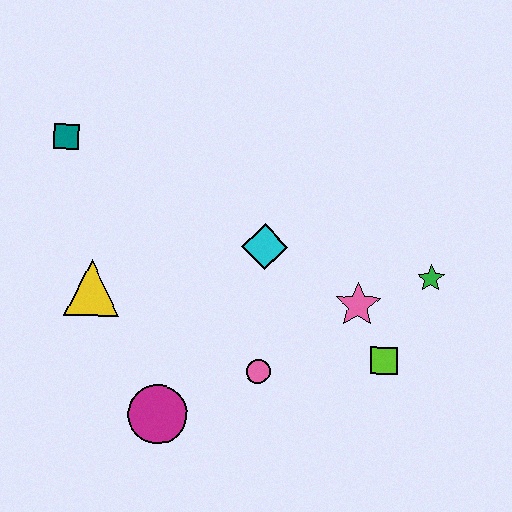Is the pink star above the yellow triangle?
No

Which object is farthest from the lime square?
The teal square is farthest from the lime square.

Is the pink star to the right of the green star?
No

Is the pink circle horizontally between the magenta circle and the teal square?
No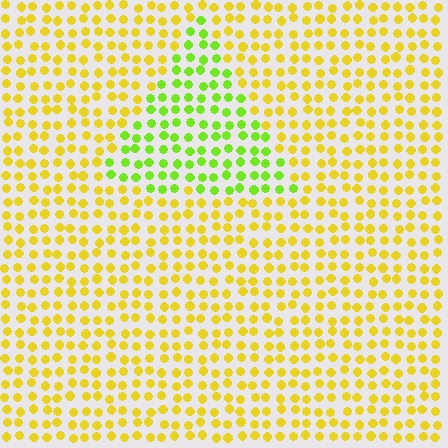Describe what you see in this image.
The image is filled with small yellow elements in a uniform arrangement. A triangle-shaped region is visible where the elements are tinted to a slightly different hue, forming a subtle color boundary.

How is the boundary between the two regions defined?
The boundary is defined purely by a slight shift in hue (about 42 degrees). Spacing, size, and orientation are identical on both sides.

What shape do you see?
I see a triangle.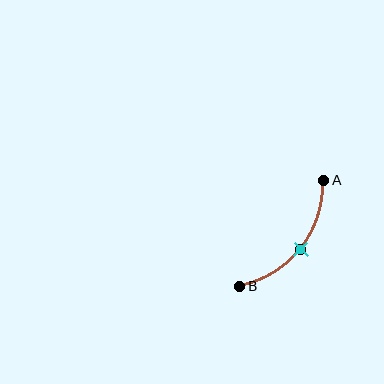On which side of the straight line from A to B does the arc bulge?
The arc bulges below and to the right of the straight line connecting A and B.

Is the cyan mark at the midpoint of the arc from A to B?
Yes. The cyan mark lies on the arc at equal arc-length from both A and B — it is the arc midpoint.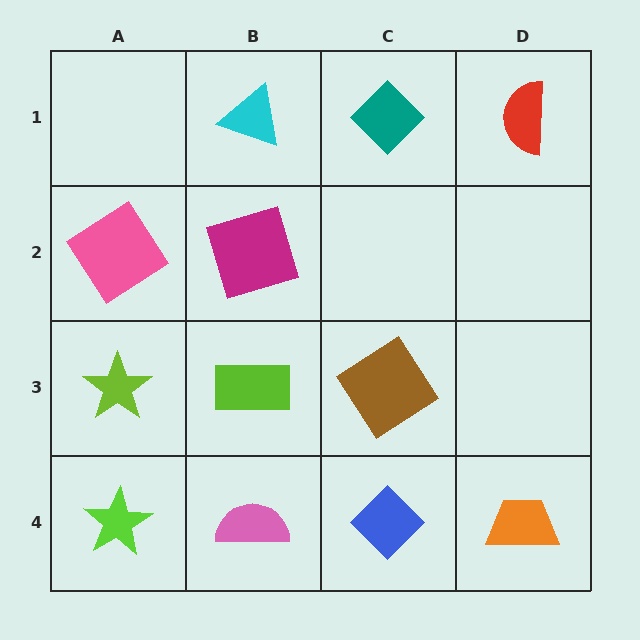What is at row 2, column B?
A magenta square.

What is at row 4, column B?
A pink semicircle.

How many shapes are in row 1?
3 shapes.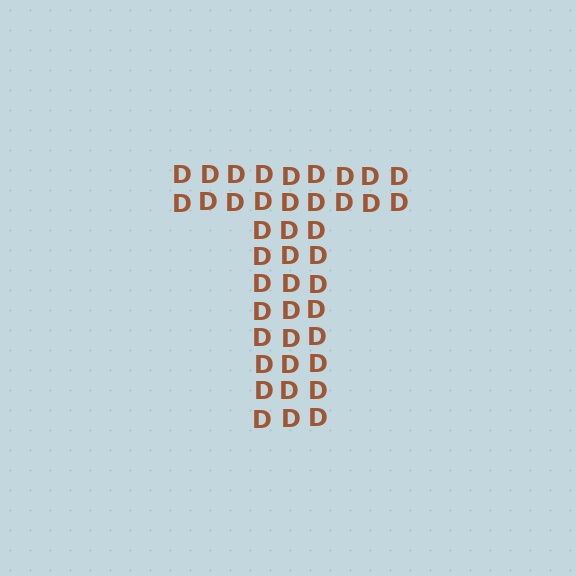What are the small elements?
The small elements are letter D's.